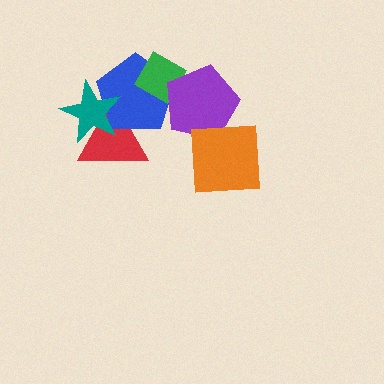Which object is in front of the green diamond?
The purple pentagon is in front of the green diamond.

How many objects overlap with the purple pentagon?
3 objects overlap with the purple pentagon.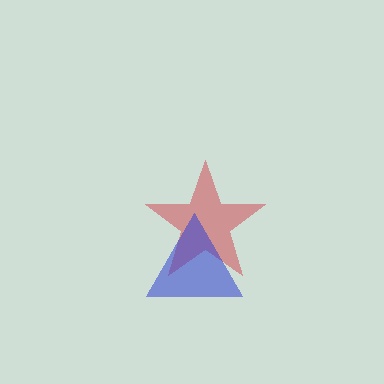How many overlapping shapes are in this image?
There are 2 overlapping shapes in the image.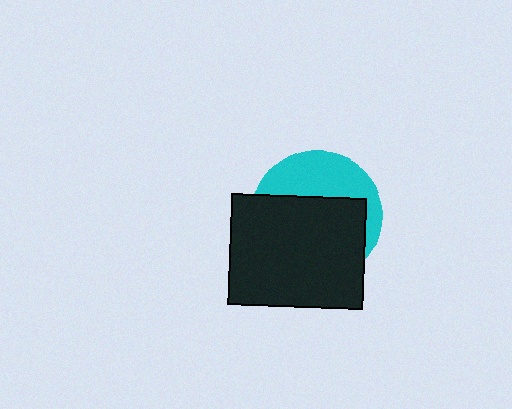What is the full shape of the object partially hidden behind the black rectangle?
The partially hidden object is a cyan circle.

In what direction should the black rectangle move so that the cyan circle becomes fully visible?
The black rectangle should move down. That is the shortest direction to clear the overlap and leave the cyan circle fully visible.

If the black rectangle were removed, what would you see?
You would see the complete cyan circle.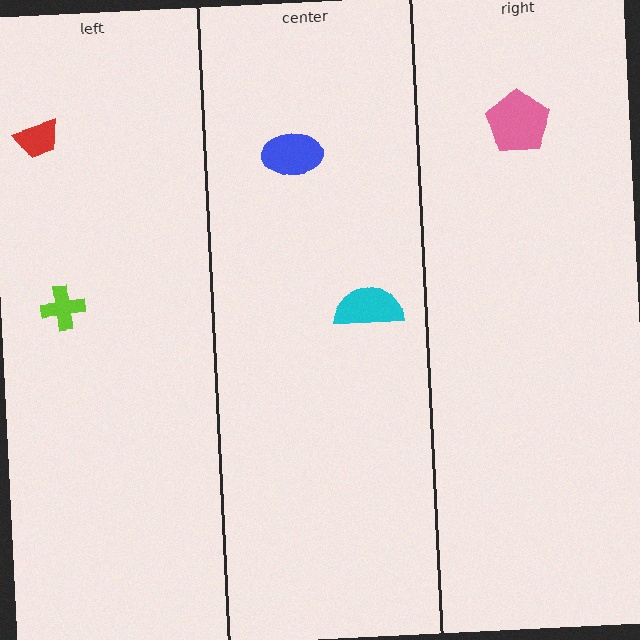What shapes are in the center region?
The cyan semicircle, the blue ellipse.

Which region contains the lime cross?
The left region.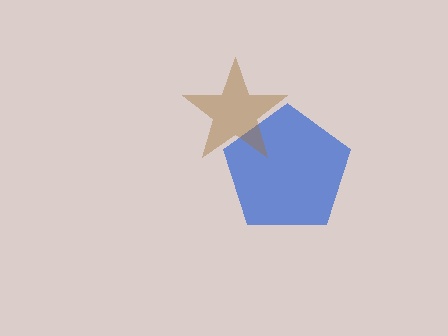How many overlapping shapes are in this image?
There are 2 overlapping shapes in the image.